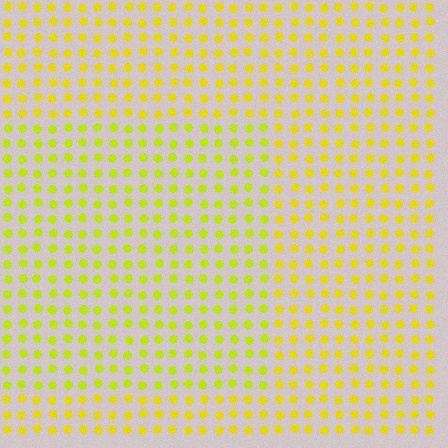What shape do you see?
I see a rectangle.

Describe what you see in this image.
The image is filled with small yellow elements in a uniform arrangement. A rectangle-shaped region is visible where the elements are tinted to a slightly different hue, forming a subtle color boundary.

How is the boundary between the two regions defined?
The boundary is defined purely by a slight shift in hue (about 17 degrees). Spacing, size, and orientation are identical on both sides.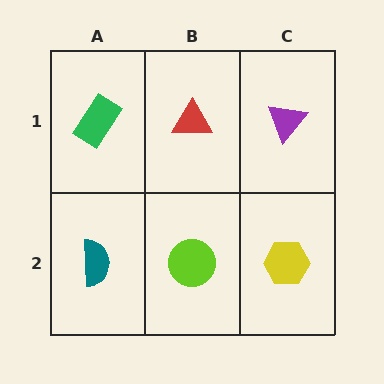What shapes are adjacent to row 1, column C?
A yellow hexagon (row 2, column C), a red triangle (row 1, column B).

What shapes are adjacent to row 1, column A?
A teal semicircle (row 2, column A), a red triangle (row 1, column B).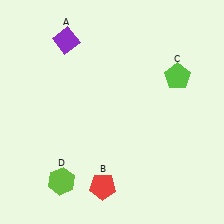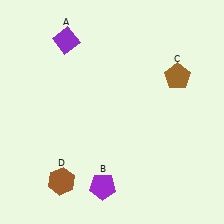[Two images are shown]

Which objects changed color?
B changed from red to purple. C changed from lime to brown. D changed from lime to brown.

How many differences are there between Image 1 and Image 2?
There are 3 differences between the two images.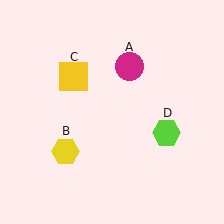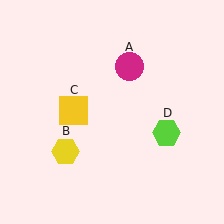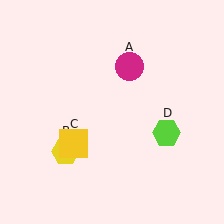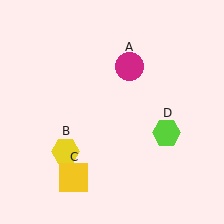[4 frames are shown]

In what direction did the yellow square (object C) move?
The yellow square (object C) moved down.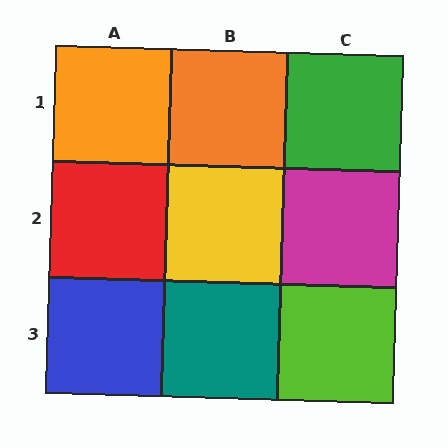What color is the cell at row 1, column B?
Orange.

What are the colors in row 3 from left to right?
Blue, teal, lime.